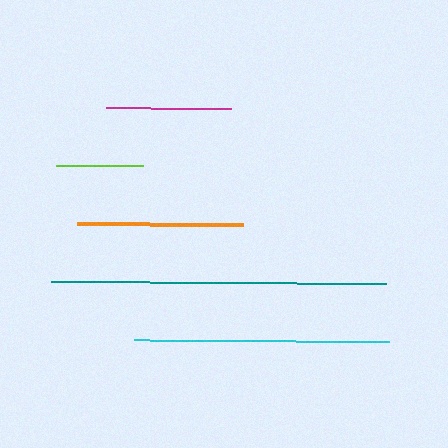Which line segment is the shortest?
The lime line is the shortest at approximately 87 pixels.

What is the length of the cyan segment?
The cyan segment is approximately 255 pixels long.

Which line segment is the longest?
The teal line is the longest at approximately 335 pixels.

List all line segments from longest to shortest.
From longest to shortest: teal, cyan, orange, magenta, lime.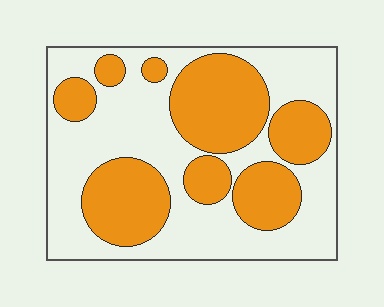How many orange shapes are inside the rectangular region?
8.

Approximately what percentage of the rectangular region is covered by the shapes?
Approximately 40%.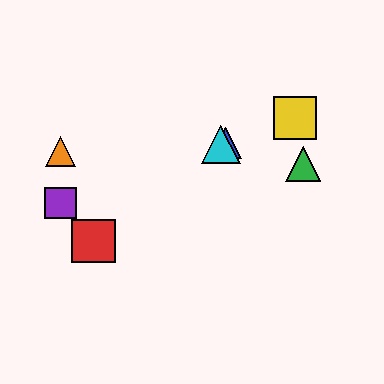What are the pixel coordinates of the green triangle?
The green triangle is at (303, 164).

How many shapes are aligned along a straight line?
4 shapes (the blue triangle, the yellow square, the purple square, the cyan triangle) are aligned along a straight line.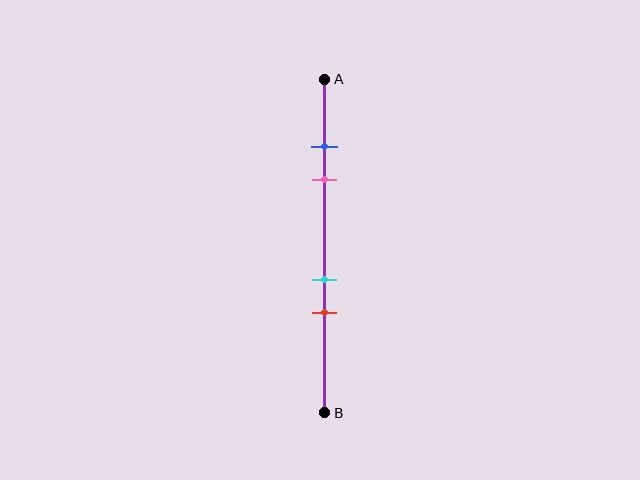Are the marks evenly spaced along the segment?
No, the marks are not evenly spaced.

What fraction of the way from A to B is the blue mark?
The blue mark is approximately 20% (0.2) of the way from A to B.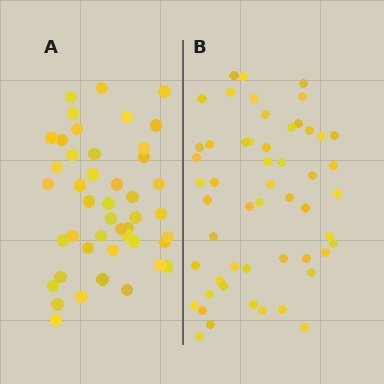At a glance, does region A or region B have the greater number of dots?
Region B (the right region) has more dots.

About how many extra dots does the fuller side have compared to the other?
Region B has roughly 8 or so more dots than region A.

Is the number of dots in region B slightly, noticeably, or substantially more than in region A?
Region B has only slightly more — the two regions are fairly close. The ratio is roughly 1.2 to 1.